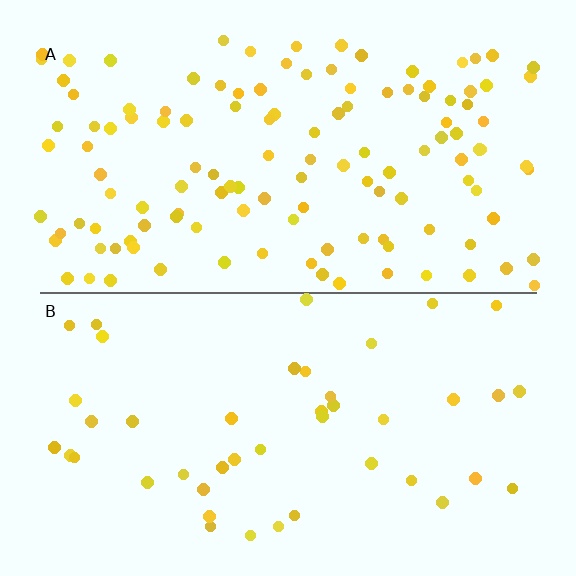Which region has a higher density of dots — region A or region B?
A (the top).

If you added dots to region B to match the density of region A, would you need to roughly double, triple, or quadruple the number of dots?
Approximately triple.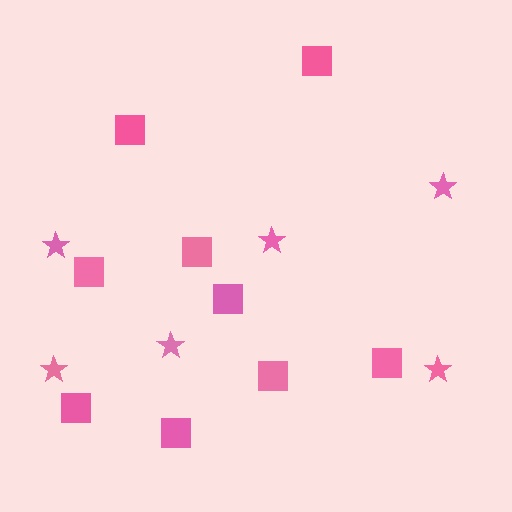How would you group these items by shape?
There are 2 groups: one group of squares (9) and one group of stars (6).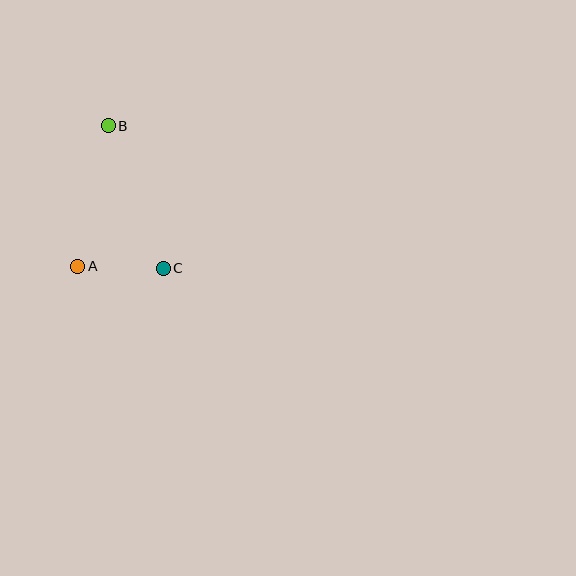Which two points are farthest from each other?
Points B and C are farthest from each other.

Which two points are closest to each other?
Points A and C are closest to each other.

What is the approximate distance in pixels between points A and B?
The distance between A and B is approximately 144 pixels.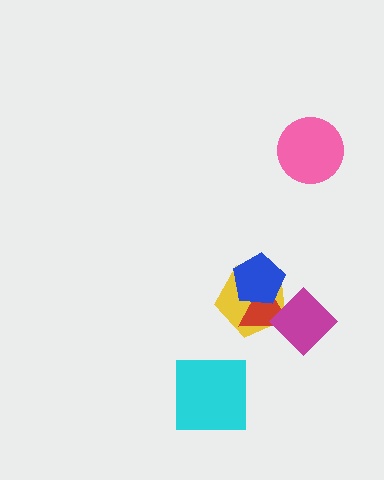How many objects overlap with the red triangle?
3 objects overlap with the red triangle.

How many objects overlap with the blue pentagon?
2 objects overlap with the blue pentagon.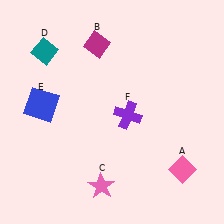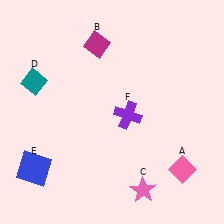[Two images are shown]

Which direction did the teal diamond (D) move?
The teal diamond (D) moved down.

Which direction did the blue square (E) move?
The blue square (E) moved down.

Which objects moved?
The objects that moved are: the pink star (C), the teal diamond (D), the blue square (E).